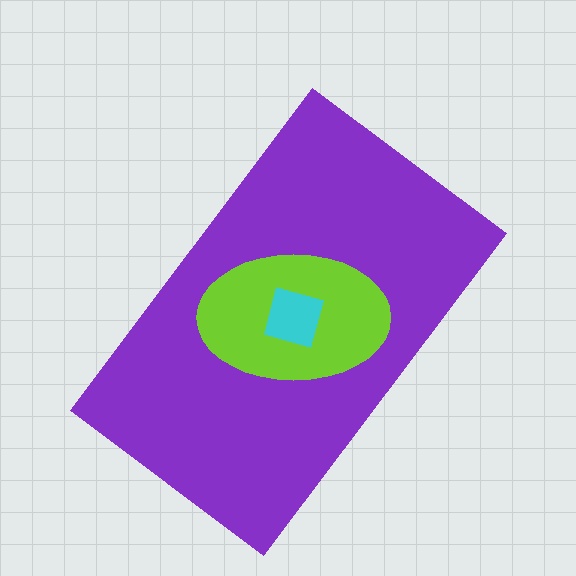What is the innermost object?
The cyan square.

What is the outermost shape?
The purple rectangle.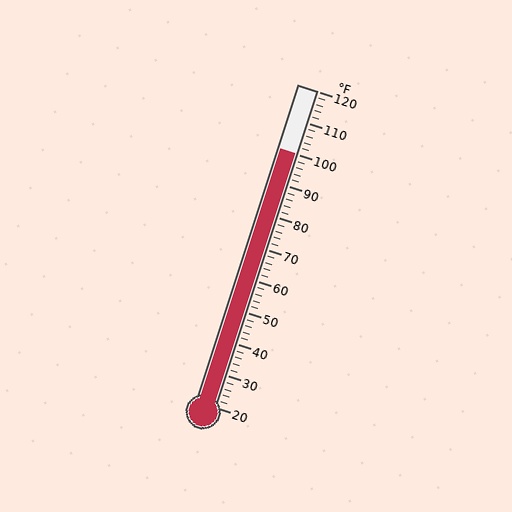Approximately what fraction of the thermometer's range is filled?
The thermometer is filled to approximately 80% of its range.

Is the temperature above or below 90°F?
The temperature is above 90°F.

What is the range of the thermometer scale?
The thermometer scale ranges from 20°F to 120°F.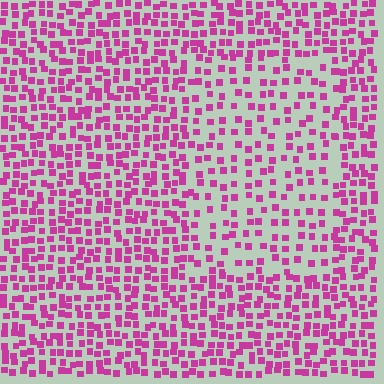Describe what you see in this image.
The image contains small magenta elements arranged at two different densities. A rectangle-shaped region is visible where the elements are less densely packed than the surrounding area.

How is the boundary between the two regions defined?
The boundary is defined by a change in element density (approximately 1.8x ratio). All elements are the same color, size, and shape.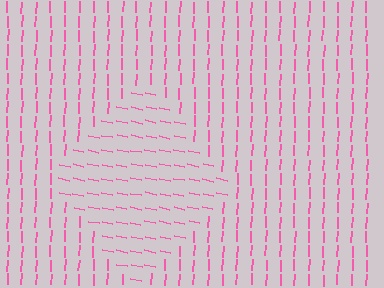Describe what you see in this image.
The image is filled with small pink line segments. A diamond region in the image has lines oriented differently from the surrounding lines, creating a visible texture boundary.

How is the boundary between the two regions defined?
The boundary is defined purely by a change in line orientation (approximately 81 degrees difference). All lines are the same color and thickness.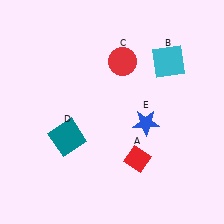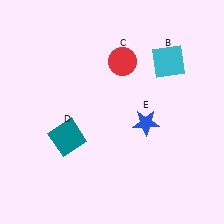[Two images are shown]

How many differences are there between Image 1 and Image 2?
There is 1 difference between the two images.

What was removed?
The red diamond (A) was removed in Image 2.